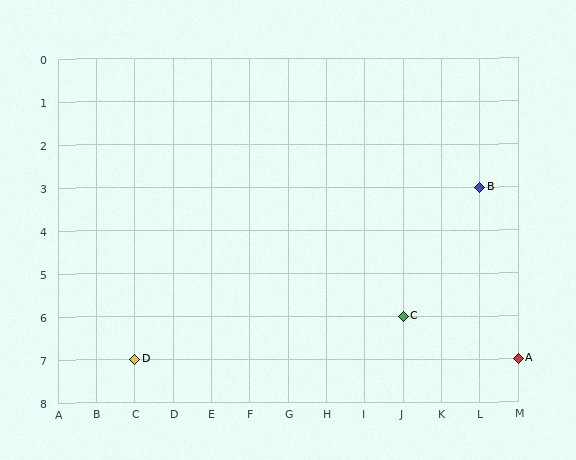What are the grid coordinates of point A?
Point A is at grid coordinates (M, 7).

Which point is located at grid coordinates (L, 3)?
Point B is at (L, 3).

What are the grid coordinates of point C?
Point C is at grid coordinates (J, 6).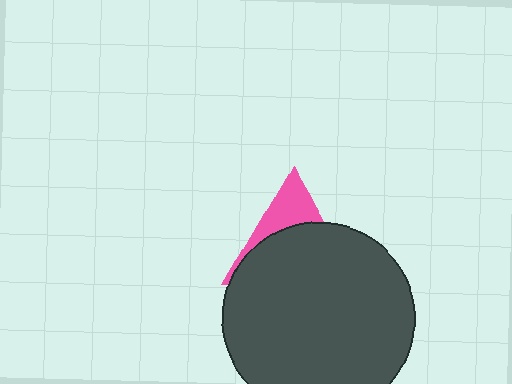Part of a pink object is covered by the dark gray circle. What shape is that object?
It is a triangle.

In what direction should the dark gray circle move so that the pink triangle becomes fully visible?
The dark gray circle should move down. That is the shortest direction to clear the overlap and leave the pink triangle fully visible.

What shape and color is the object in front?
The object in front is a dark gray circle.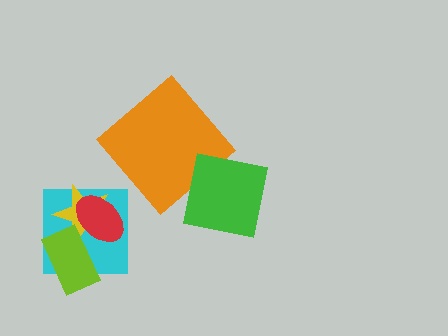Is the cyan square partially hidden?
Yes, it is partially covered by another shape.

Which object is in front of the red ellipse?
The lime rectangle is in front of the red ellipse.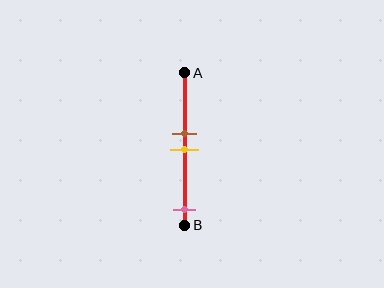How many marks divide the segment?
There are 3 marks dividing the segment.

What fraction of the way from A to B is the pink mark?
The pink mark is approximately 90% (0.9) of the way from A to B.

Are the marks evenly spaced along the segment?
No, the marks are not evenly spaced.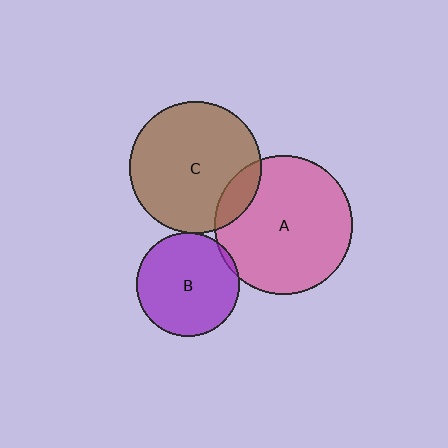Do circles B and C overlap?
Yes.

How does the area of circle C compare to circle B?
Approximately 1.6 times.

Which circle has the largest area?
Circle A (pink).